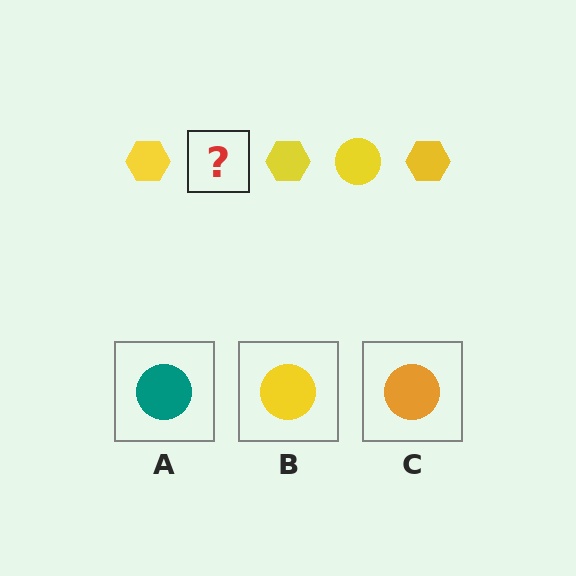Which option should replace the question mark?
Option B.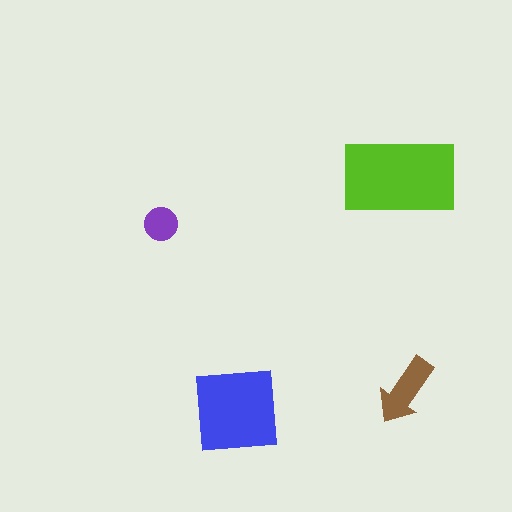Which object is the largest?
The lime rectangle.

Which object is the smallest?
The purple circle.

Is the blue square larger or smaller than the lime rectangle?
Smaller.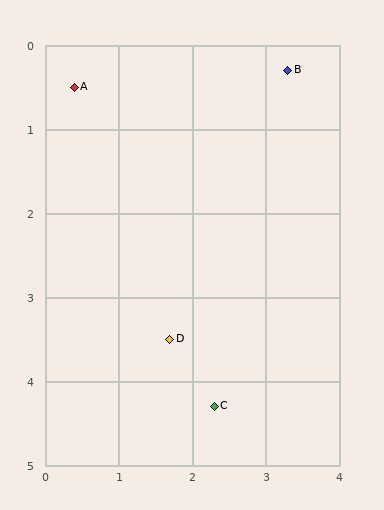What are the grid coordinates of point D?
Point D is at approximately (1.7, 3.5).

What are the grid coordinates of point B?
Point B is at approximately (3.3, 0.3).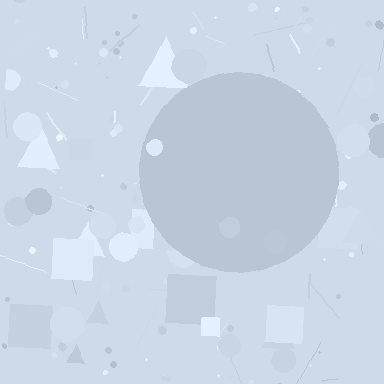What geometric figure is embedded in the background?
A circle is embedded in the background.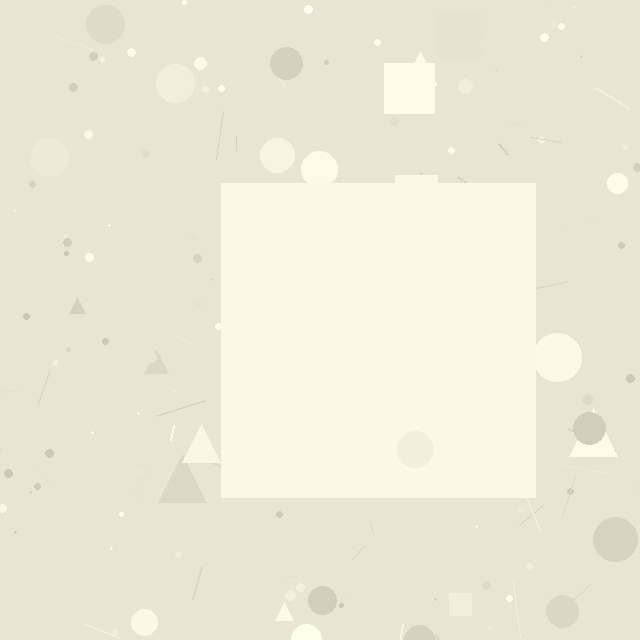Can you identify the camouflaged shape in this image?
The camouflaged shape is a square.